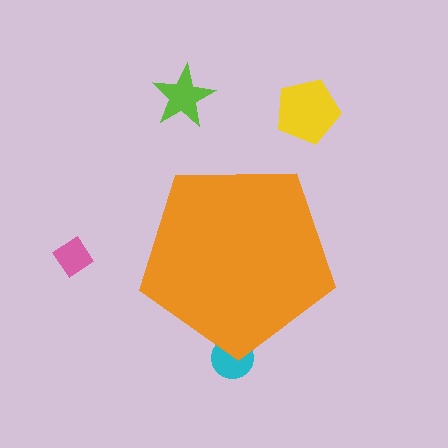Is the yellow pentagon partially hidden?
No, the yellow pentagon is fully visible.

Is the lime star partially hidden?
No, the lime star is fully visible.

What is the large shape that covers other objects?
An orange pentagon.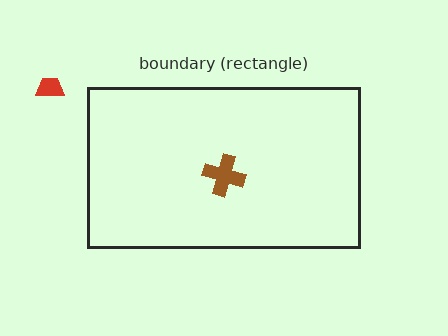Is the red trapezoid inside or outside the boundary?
Outside.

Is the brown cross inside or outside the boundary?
Inside.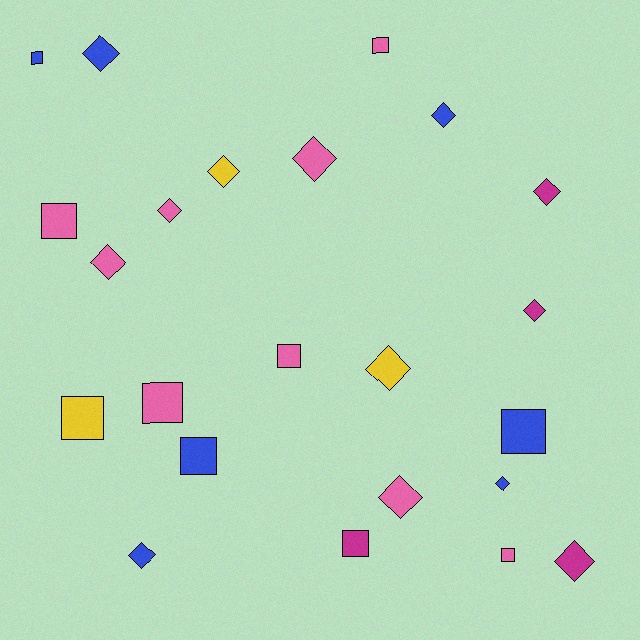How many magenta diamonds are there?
There are 3 magenta diamonds.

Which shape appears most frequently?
Diamond, with 13 objects.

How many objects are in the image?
There are 23 objects.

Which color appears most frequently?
Pink, with 9 objects.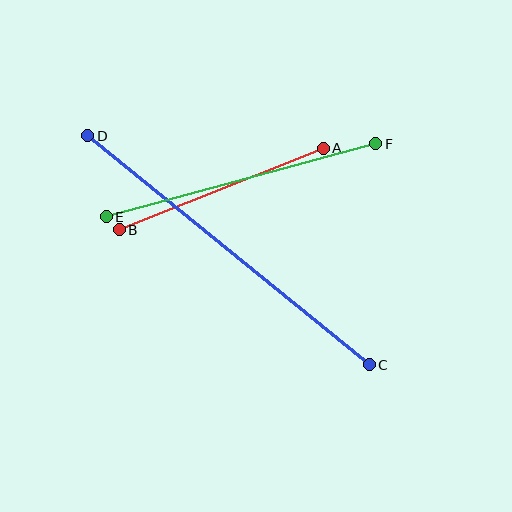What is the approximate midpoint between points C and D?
The midpoint is at approximately (229, 250) pixels.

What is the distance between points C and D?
The distance is approximately 363 pixels.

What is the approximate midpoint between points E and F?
The midpoint is at approximately (241, 180) pixels.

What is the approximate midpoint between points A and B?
The midpoint is at approximately (221, 189) pixels.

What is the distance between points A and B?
The distance is approximately 219 pixels.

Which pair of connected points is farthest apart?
Points C and D are farthest apart.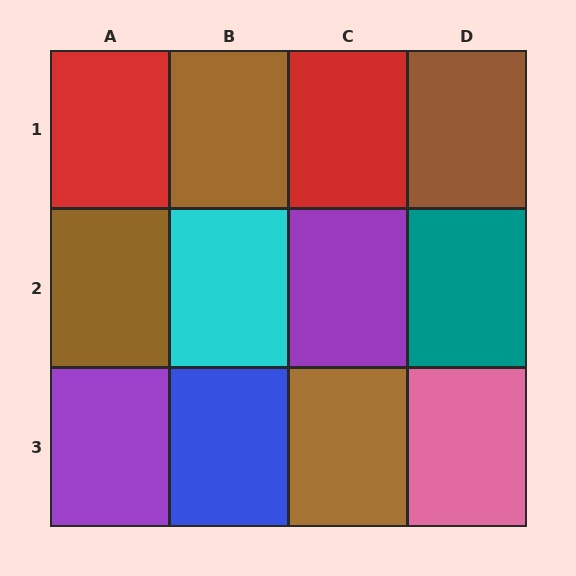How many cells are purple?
2 cells are purple.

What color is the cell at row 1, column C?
Red.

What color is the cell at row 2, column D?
Teal.